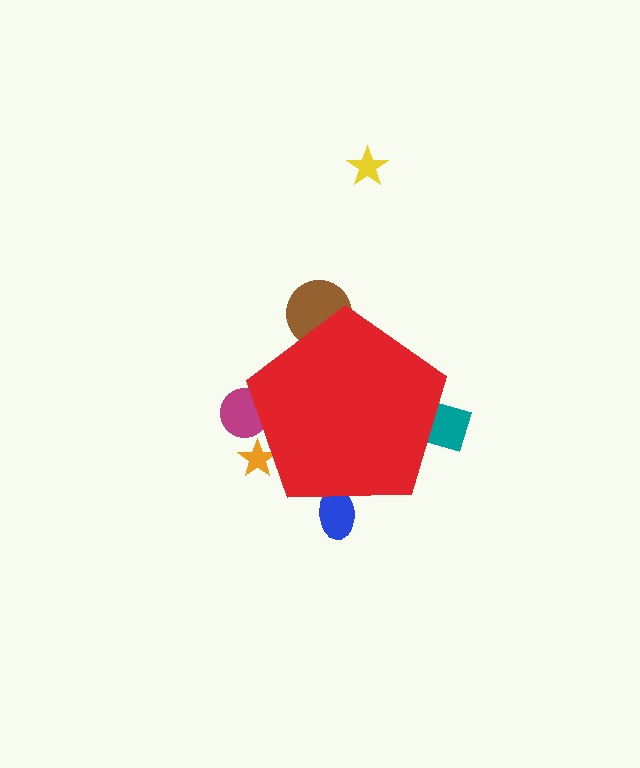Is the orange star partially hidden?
Yes, the orange star is partially hidden behind the red pentagon.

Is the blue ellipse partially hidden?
Yes, the blue ellipse is partially hidden behind the red pentagon.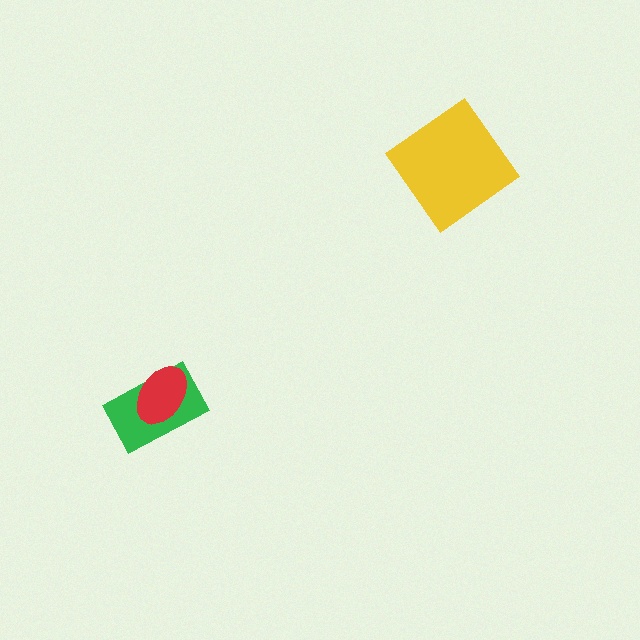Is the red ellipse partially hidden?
No, no other shape covers it.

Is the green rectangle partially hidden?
Yes, it is partially covered by another shape.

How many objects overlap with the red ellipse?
1 object overlaps with the red ellipse.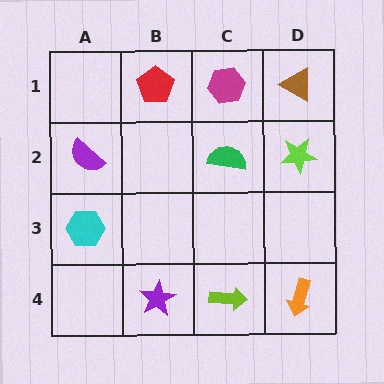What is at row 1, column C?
A magenta hexagon.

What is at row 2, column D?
A lime star.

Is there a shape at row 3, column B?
No, that cell is empty.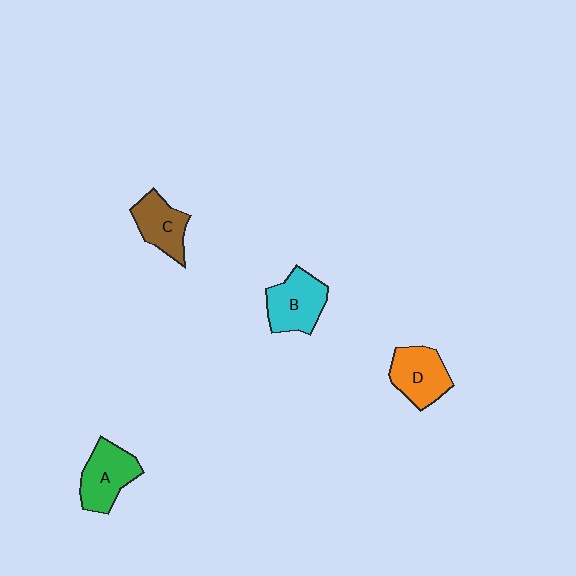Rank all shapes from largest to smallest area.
From largest to smallest: B (cyan), A (green), D (orange), C (brown).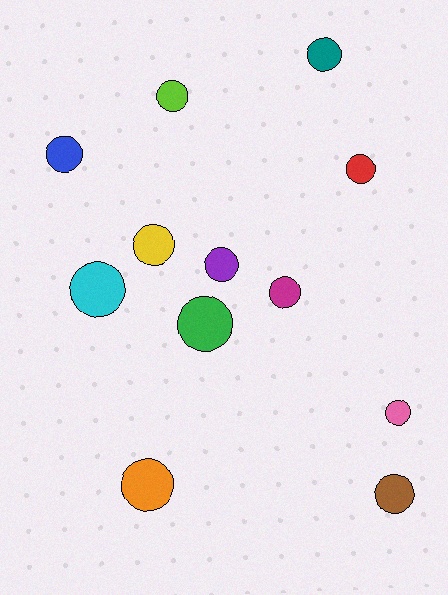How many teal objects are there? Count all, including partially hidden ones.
There is 1 teal object.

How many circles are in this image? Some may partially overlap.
There are 12 circles.